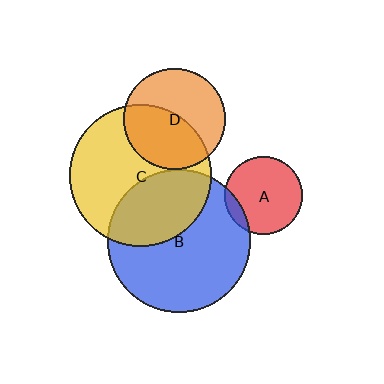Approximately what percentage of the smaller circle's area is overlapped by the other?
Approximately 10%.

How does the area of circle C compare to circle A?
Approximately 3.3 times.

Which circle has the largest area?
Circle B (blue).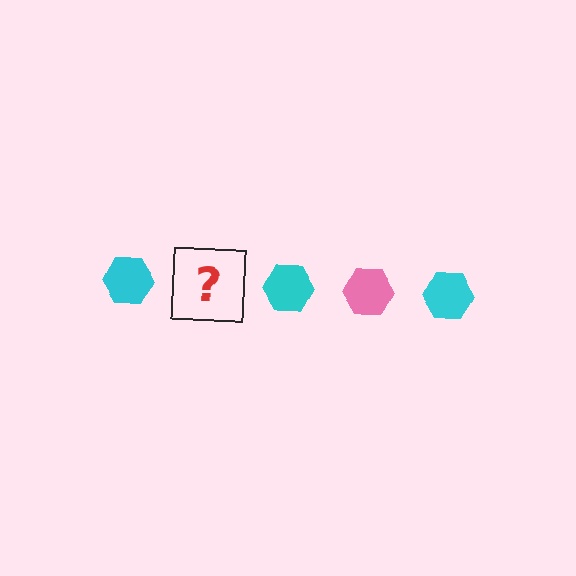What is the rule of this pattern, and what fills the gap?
The rule is that the pattern cycles through cyan, pink hexagons. The gap should be filled with a pink hexagon.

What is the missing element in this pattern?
The missing element is a pink hexagon.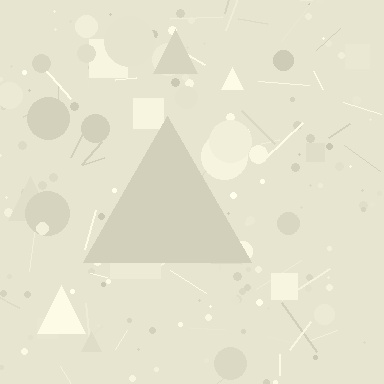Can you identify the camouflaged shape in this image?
The camouflaged shape is a triangle.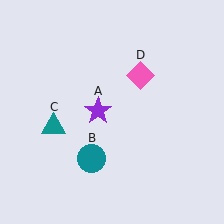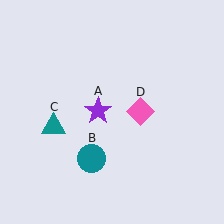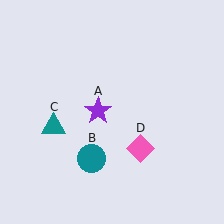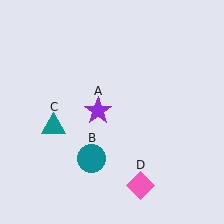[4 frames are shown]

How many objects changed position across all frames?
1 object changed position: pink diamond (object D).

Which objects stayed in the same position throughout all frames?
Purple star (object A) and teal circle (object B) and teal triangle (object C) remained stationary.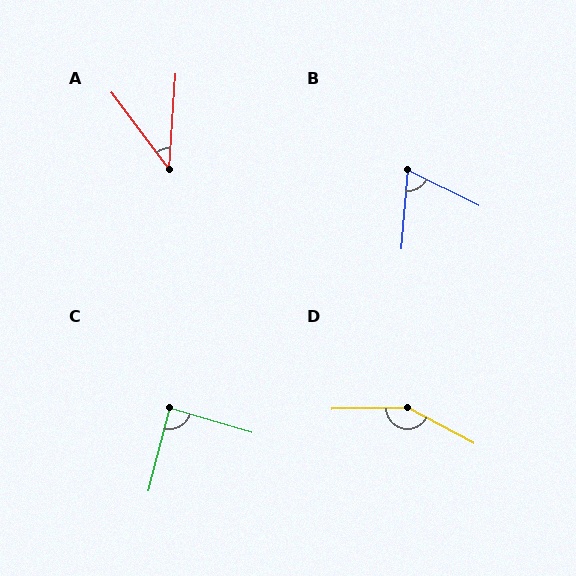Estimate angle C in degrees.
Approximately 87 degrees.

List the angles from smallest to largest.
A (41°), B (68°), C (87°), D (151°).